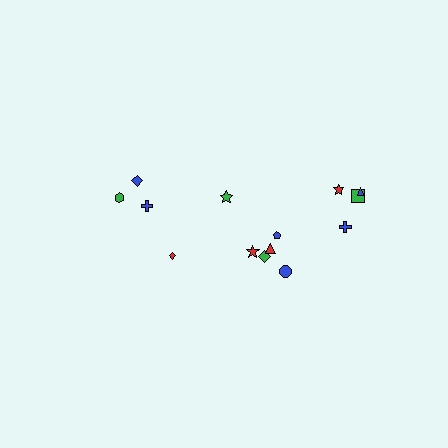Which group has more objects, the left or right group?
The right group.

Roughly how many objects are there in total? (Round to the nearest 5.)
Roughly 15 objects in total.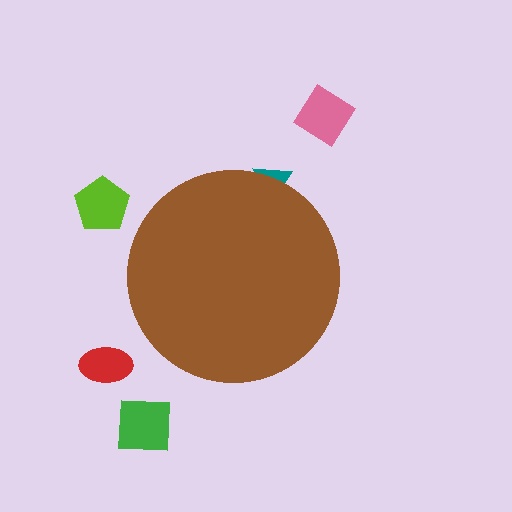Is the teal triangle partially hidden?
Yes, the teal triangle is partially hidden behind the brown circle.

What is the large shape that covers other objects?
A brown circle.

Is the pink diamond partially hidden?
No, the pink diamond is fully visible.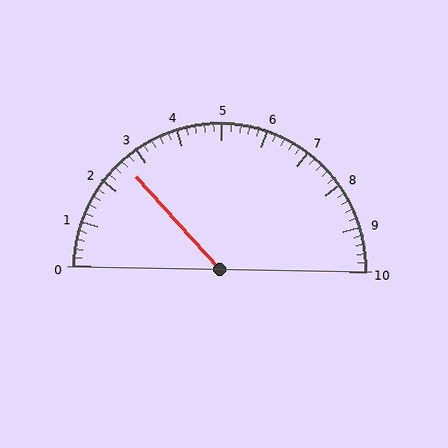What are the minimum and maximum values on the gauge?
The gauge ranges from 0 to 10.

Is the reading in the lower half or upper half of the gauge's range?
The reading is in the lower half of the range (0 to 10).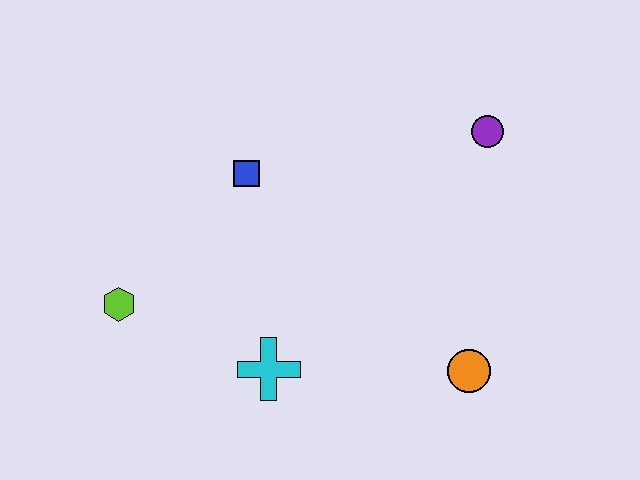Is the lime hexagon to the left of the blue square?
Yes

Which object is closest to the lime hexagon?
The cyan cross is closest to the lime hexagon.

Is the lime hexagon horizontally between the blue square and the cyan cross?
No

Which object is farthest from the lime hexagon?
The purple circle is farthest from the lime hexagon.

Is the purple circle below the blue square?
No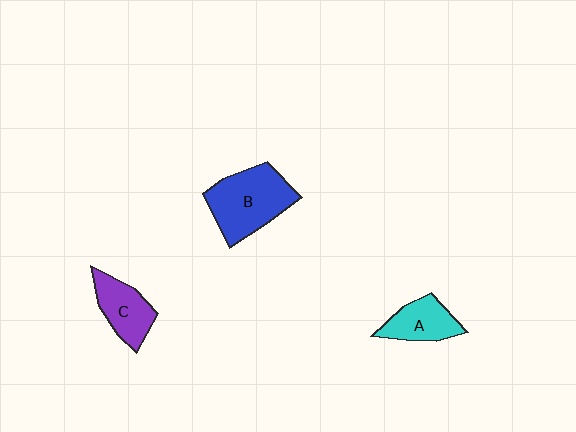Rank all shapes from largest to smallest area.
From largest to smallest: B (blue), C (purple), A (cyan).